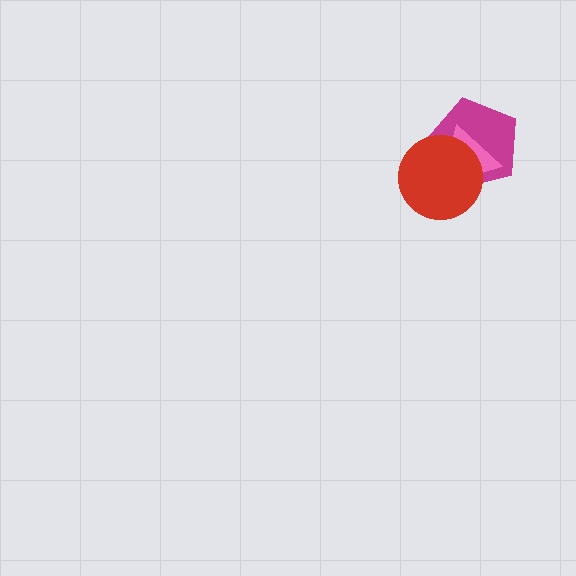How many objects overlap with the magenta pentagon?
2 objects overlap with the magenta pentagon.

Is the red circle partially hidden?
No, no other shape covers it.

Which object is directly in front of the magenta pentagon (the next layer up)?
The pink triangle is directly in front of the magenta pentagon.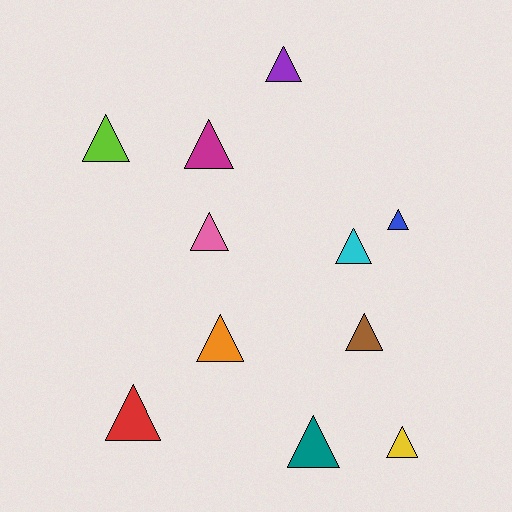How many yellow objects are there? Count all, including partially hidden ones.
There is 1 yellow object.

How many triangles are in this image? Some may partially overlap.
There are 11 triangles.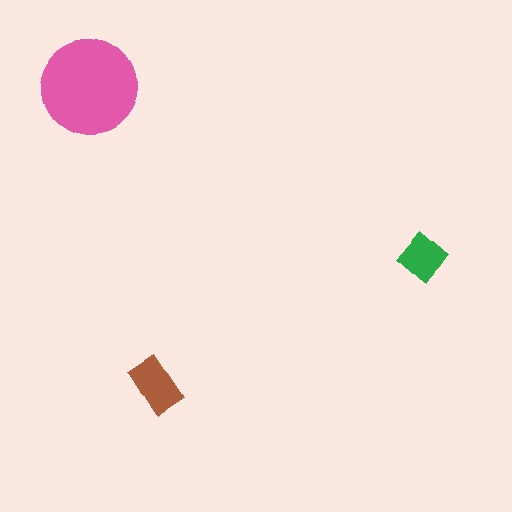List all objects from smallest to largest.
The green diamond, the brown rectangle, the pink circle.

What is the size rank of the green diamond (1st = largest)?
3rd.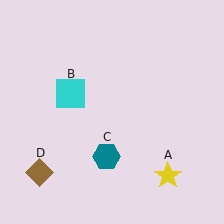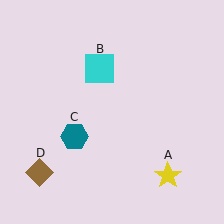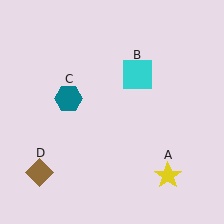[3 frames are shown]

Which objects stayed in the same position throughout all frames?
Yellow star (object A) and brown diamond (object D) remained stationary.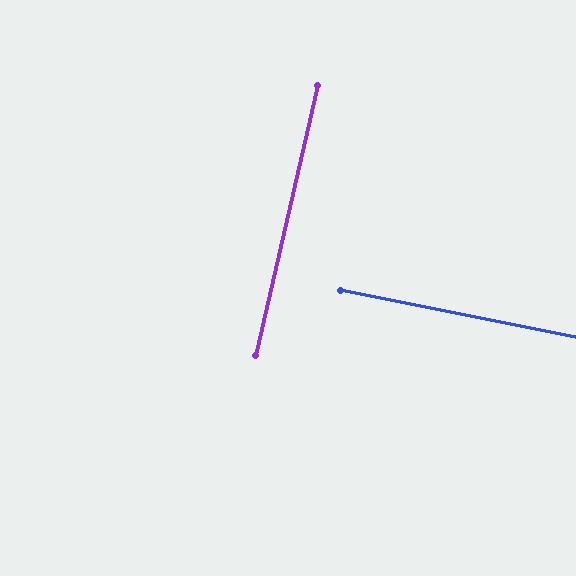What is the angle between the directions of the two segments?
Approximately 88 degrees.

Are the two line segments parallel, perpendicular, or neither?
Perpendicular — they meet at approximately 88°.